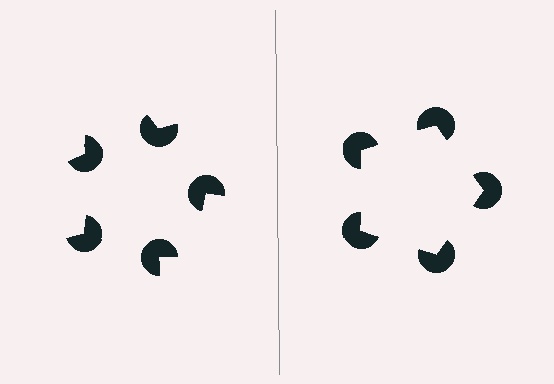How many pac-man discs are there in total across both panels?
10 — 5 on each side.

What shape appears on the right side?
An illusory pentagon.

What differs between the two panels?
The pac-man discs are positioned identically on both sides; only the wedge orientations differ. On the right they align to a pentagon; on the left they are misaligned.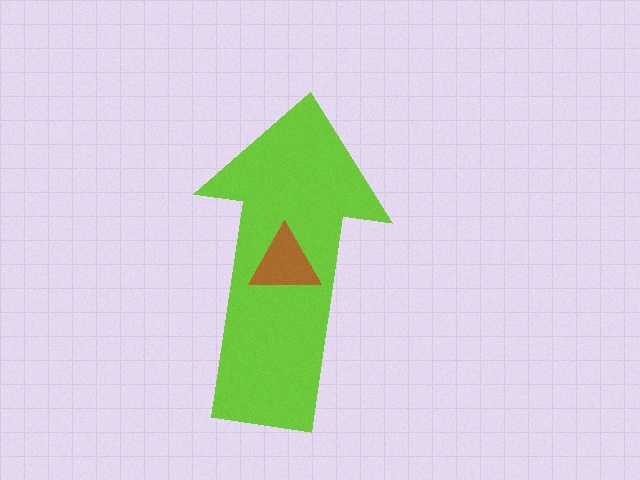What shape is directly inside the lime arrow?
The brown triangle.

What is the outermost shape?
The lime arrow.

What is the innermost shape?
The brown triangle.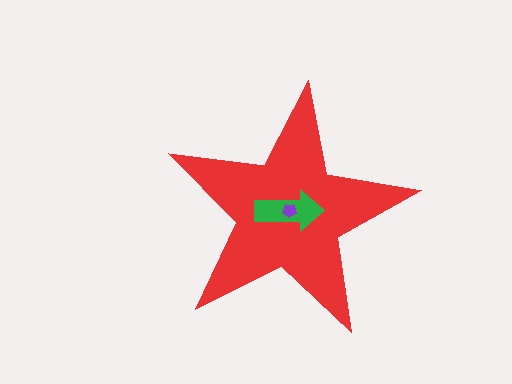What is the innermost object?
The purple pentagon.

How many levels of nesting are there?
3.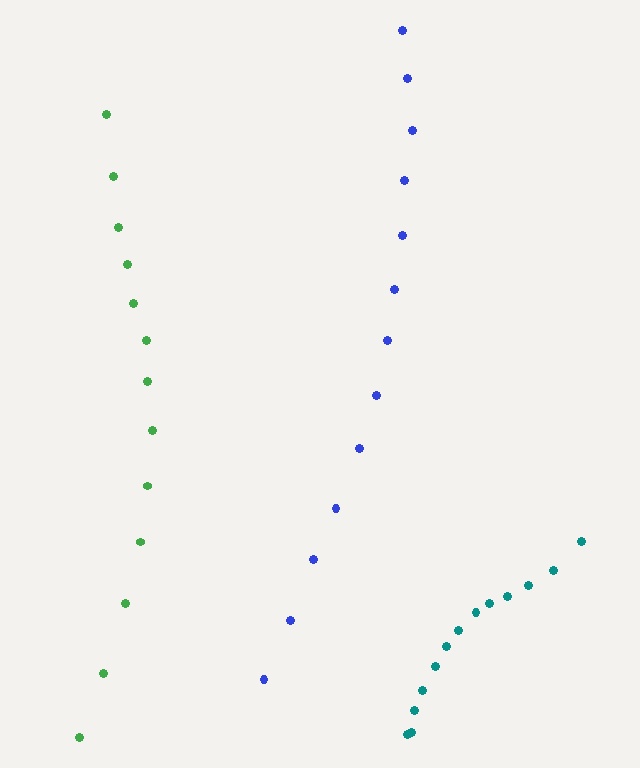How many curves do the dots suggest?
There are 3 distinct paths.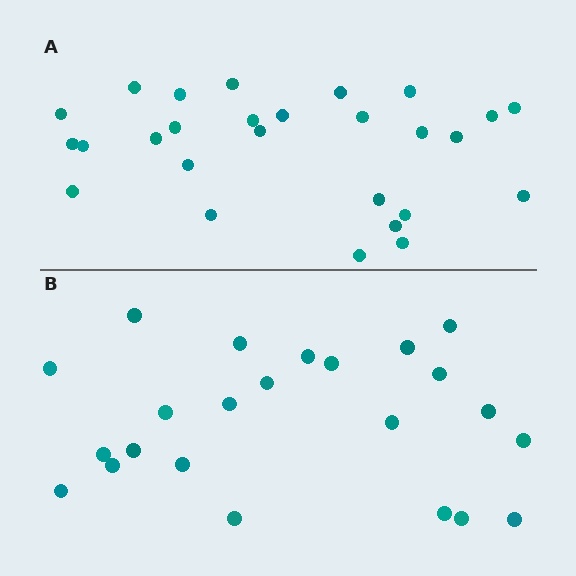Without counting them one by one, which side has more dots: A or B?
Region A (the top region) has more dots.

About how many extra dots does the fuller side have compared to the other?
Region A has about 4 more dots than region B.